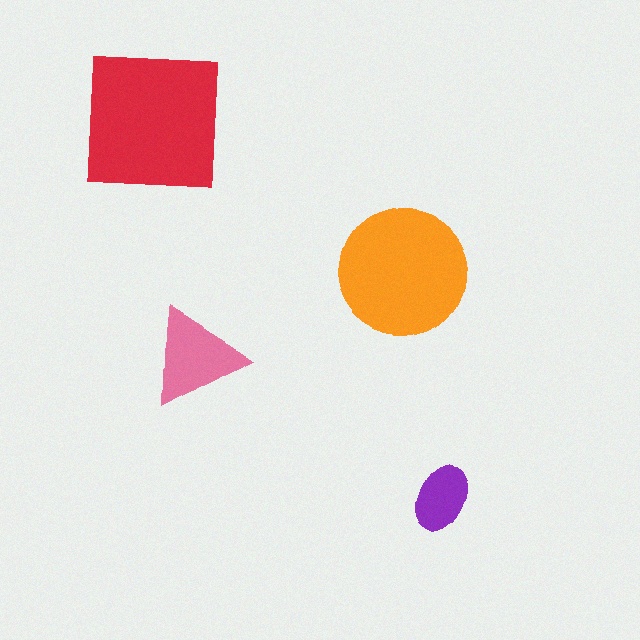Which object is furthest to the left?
The red square is leftmost.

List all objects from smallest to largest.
The purple ellipse, the pink triangle, the orange circle, the red square.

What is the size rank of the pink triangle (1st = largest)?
3rd.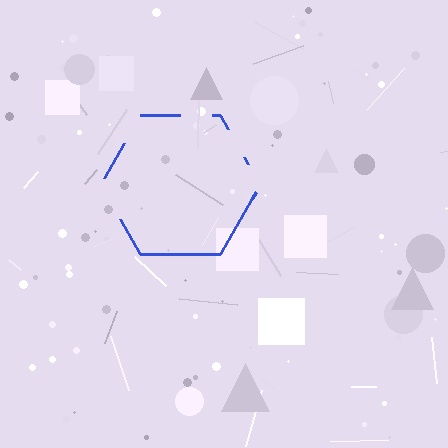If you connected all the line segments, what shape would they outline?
They would outline a hexagon.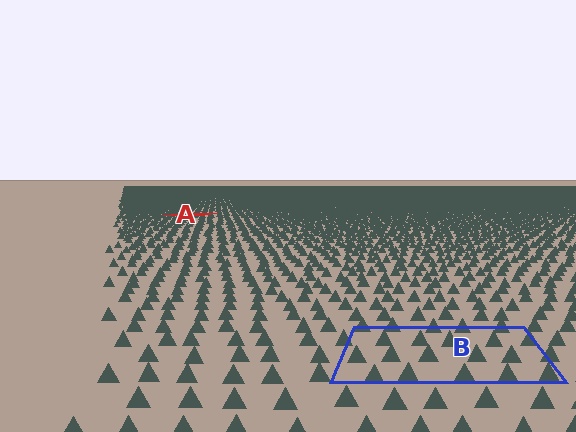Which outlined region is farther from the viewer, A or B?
Region A is farther from the viewer — the texture elements inside it appear smaller and more densely packed.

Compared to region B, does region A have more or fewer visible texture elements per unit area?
Region A has more texture elements per unit area — they are packed more densely because it is farther away.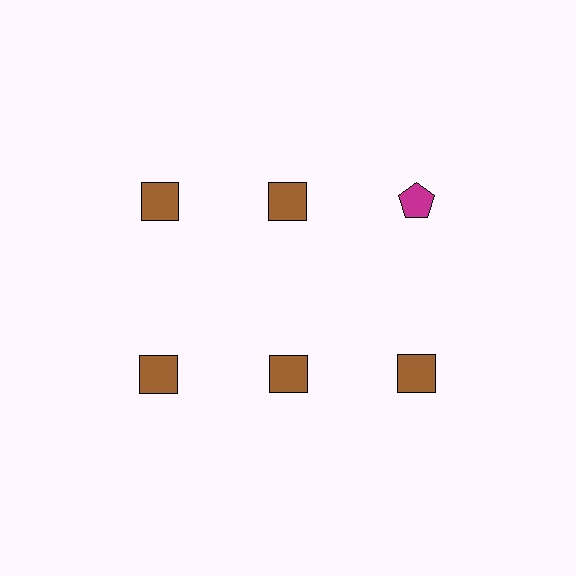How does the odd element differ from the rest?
It differs in both color (magenta instead of brown) and shape (pentagon instead of square).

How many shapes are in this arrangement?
There are 6 shapes arranged in a grid pattern.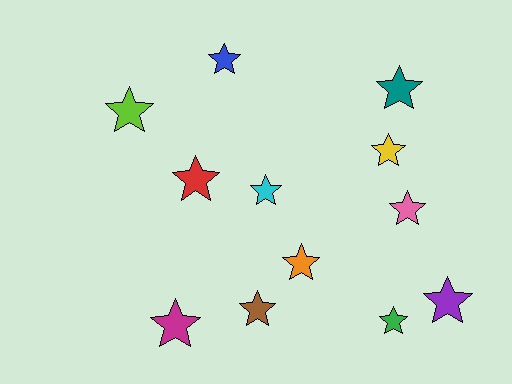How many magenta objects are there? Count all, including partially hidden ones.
There is 1 magenta object.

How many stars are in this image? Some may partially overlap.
There are 12 stars.